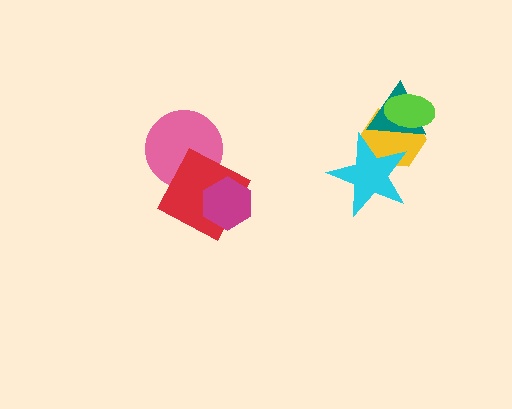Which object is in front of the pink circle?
The red diamond is in front of the pink circle.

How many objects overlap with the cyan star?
2 objects overlap with the cyan star.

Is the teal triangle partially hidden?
Yes, it is partially covered by another shape.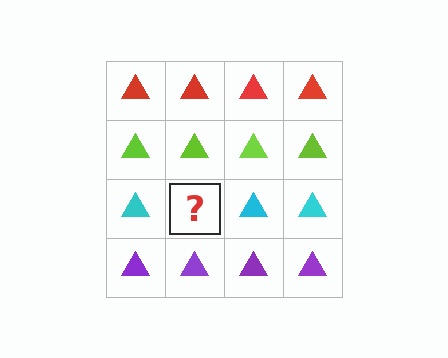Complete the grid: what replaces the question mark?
The question mark should be replaced with a cyan triangle.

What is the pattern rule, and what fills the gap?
The rule is that each row has a consistent color. The gap should be filled with a cyan triangle.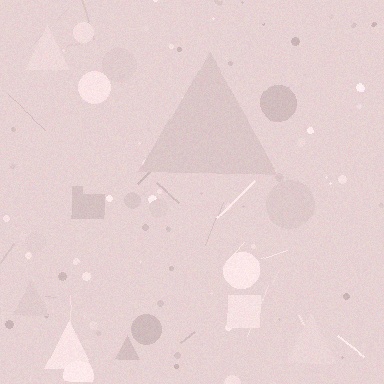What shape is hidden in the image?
A triangle is hidden in the image.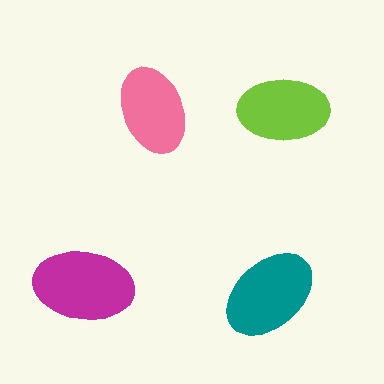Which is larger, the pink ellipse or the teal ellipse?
The teal one.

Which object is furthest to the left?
The magenta ellipse is leftmost.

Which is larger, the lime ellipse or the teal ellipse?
The teal one.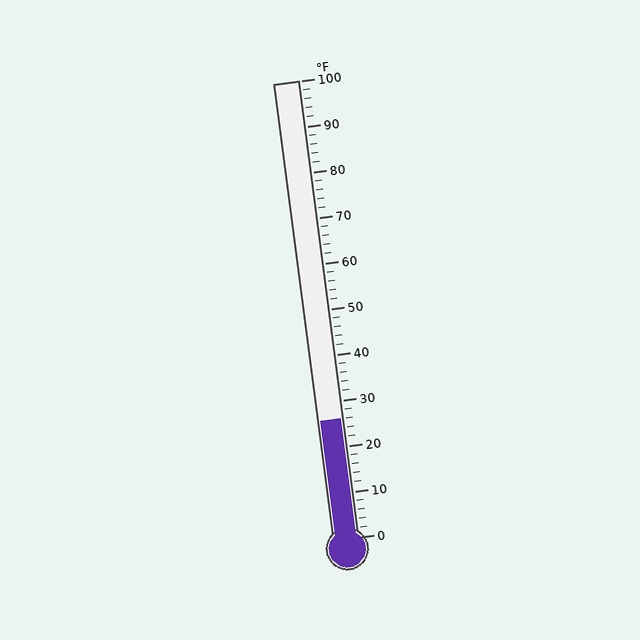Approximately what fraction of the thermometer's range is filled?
The thermometer is filled to approximately 25% of its range.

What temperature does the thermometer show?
The thermometer shows approximately 26°F.